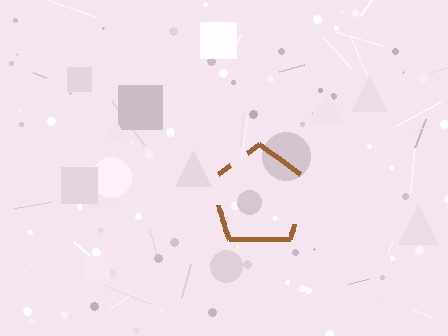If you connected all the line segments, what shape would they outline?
They would outline a pentagon.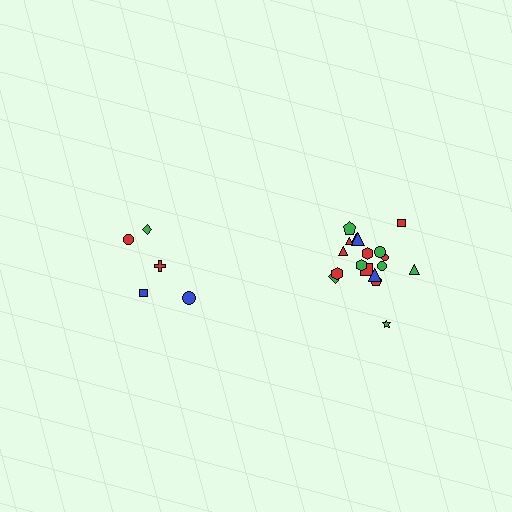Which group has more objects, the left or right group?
The right group.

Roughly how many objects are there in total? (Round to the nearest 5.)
Roughly 25 objects in total.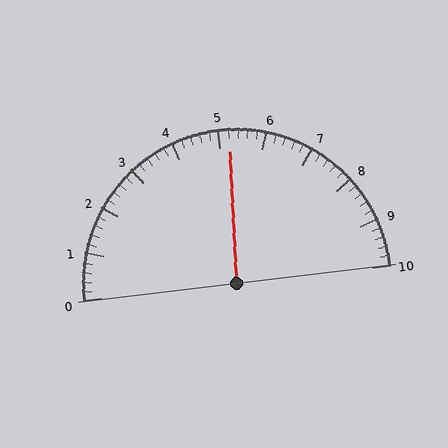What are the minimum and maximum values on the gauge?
The gauge ranges from 0 to 10.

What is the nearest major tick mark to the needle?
The nearest major tick mark is 5.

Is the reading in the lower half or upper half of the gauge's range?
The reading is in the upper half of the range (0 to 10).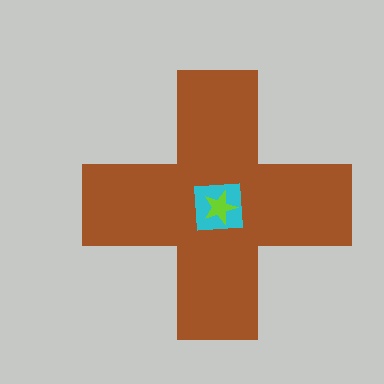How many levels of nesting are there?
3.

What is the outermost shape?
The brown cross.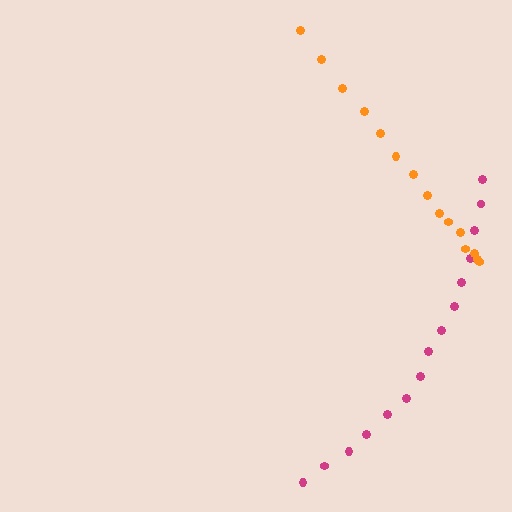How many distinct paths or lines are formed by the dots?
There are 2 distinct paths.